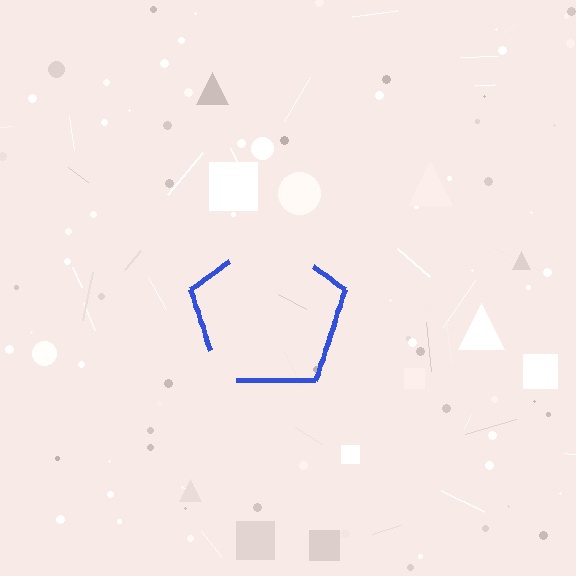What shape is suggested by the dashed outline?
The dashed outline suggests a pentagon.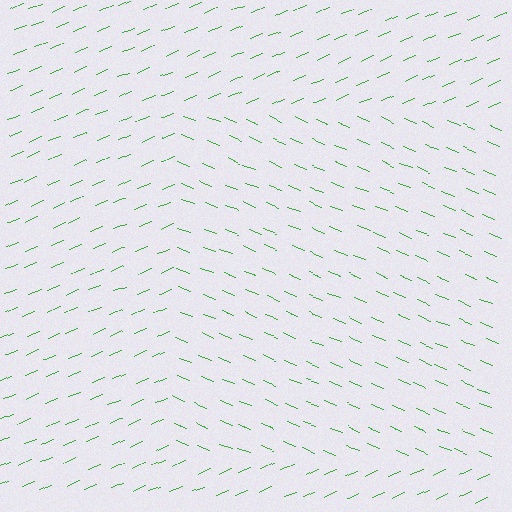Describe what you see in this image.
The image is filled with small green line segments. A rectangle region in the image has lines oriented differently from the surrounding lines, creating a visible texture boundary.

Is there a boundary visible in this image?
Yes, there is a texture boundary formed by a change in line orientation.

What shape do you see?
I see a rectangle.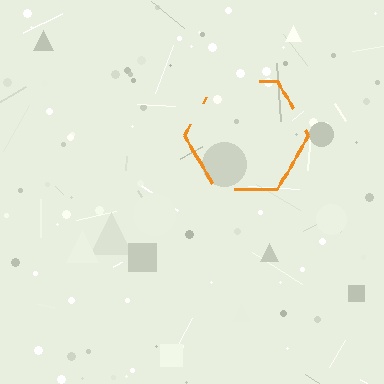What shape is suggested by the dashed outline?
The dashed outline suggests a hexagon.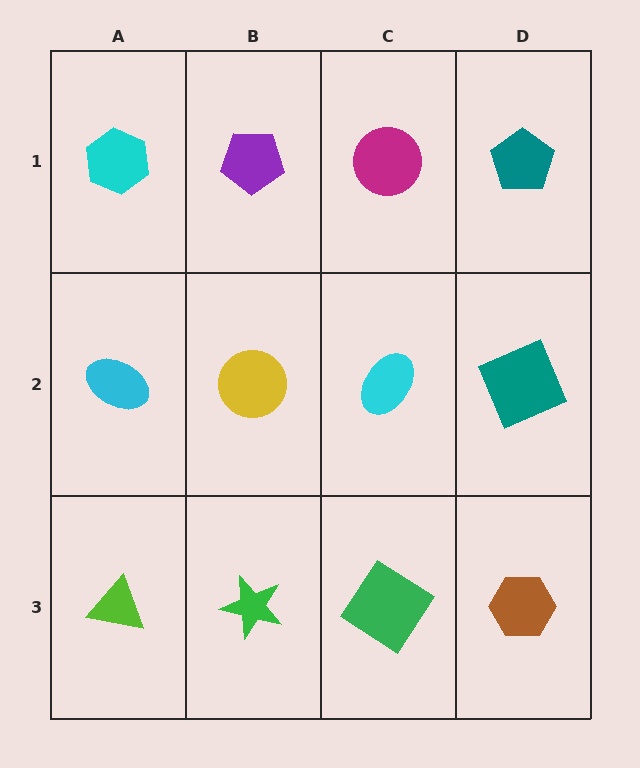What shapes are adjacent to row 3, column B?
A yellow circle (row 2, column B), a lime triangle (row 3, column A), a green diamond (row 3, column C).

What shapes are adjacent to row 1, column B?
A yellow circle (row 2, column B), a cyan hexagon (row 1, column A), a magenta circle (row 1, column C).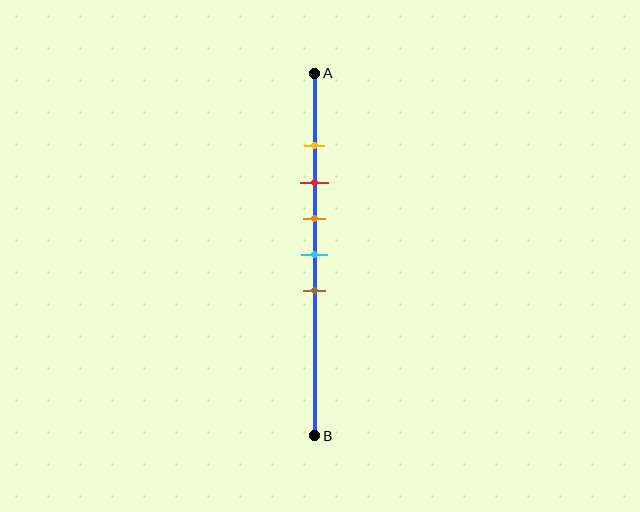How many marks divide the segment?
There are 5 marks dividing the segment.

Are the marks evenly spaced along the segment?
Yes, the marks are approximately evenly spaced.